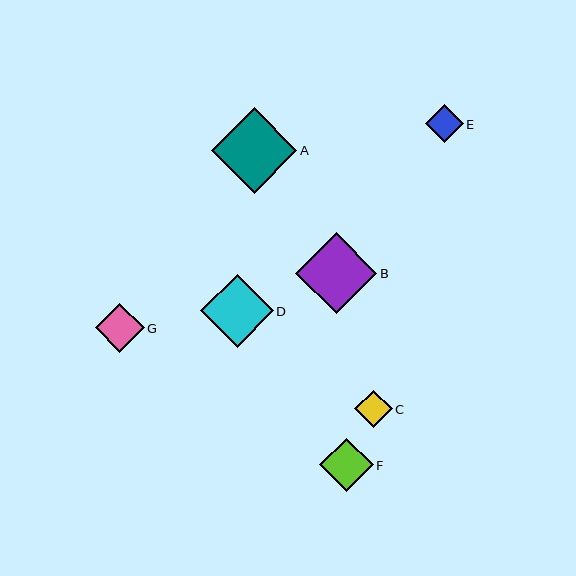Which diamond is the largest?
Diamond A is the largest with a size of approximately 86 pixels.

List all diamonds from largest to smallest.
From largest to smallest: A, B, D, F, G, E, C.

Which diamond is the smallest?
Diamond C is the smallest with a size of approximately 37 pixels.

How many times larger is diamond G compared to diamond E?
Diamond G is approximately 1.3 times the size of diamond E.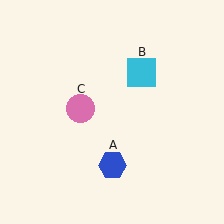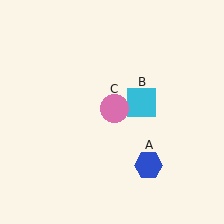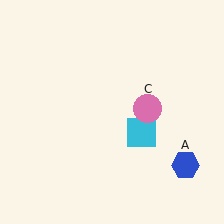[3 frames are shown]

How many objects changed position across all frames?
3 objects changed position: blue hexagon (object A), cyan square (object B), pink circle (object C).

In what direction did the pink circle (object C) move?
The pink circle (object C) moved right.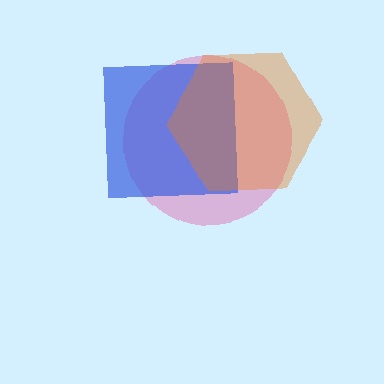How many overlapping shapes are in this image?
There are 3 overlapping shapes in the image.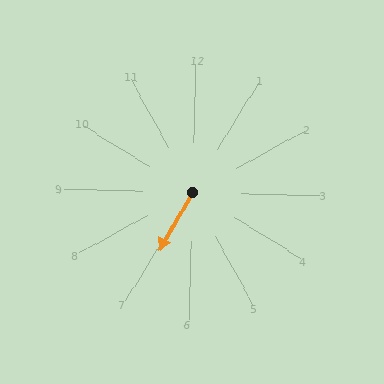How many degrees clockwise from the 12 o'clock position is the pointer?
Approximately 208 degrees.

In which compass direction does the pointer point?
Southwest.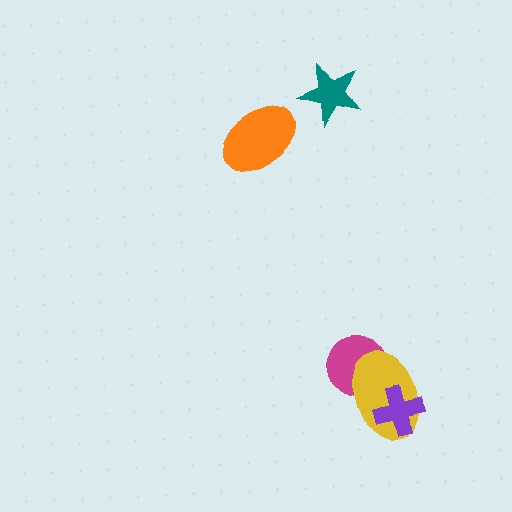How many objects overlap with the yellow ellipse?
2 objects overlap with the yellow ellipse.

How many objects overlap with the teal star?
0 objects overlap with the teal star.